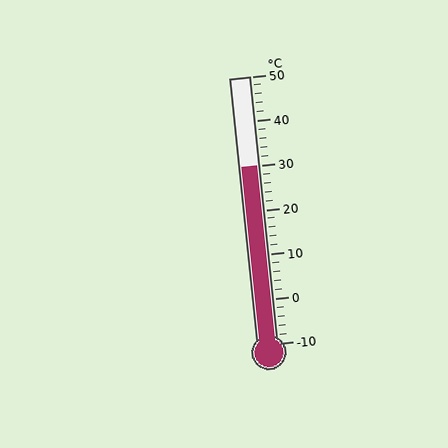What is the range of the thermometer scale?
The thermometer scale ranges from -10°C to 50°C.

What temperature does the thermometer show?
The thermometer shows approximately 30°C.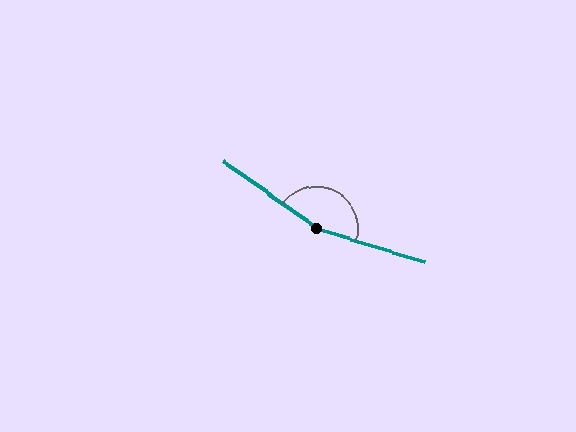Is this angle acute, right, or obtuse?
It is obtuse.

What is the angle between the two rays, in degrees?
Approximately 161 degrees.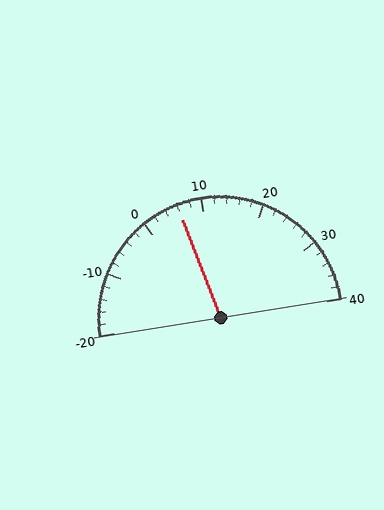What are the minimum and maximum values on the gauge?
The gauge ranges from -20 to 40.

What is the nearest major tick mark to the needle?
The nearest major tick mark is 10.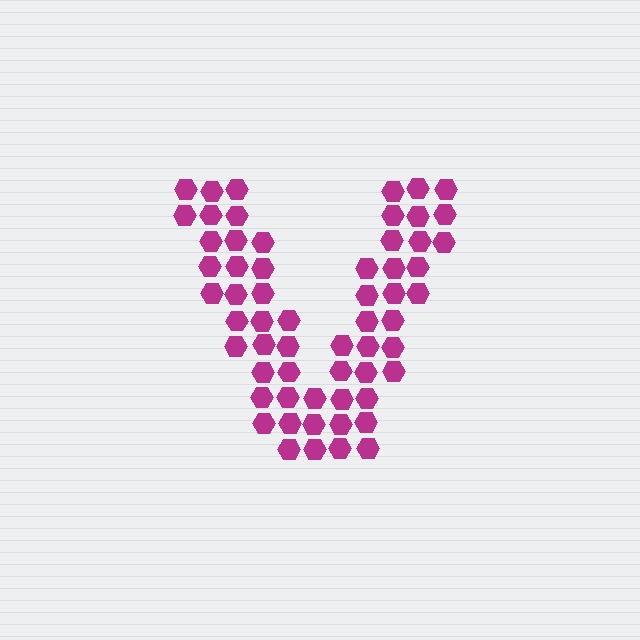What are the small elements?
The small elements are hexagons.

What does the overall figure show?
The overall figure shows the letter V.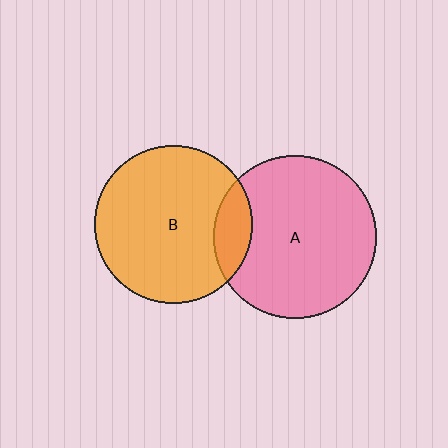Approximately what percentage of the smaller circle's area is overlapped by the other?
Approximately 15%.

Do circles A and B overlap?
Yes.